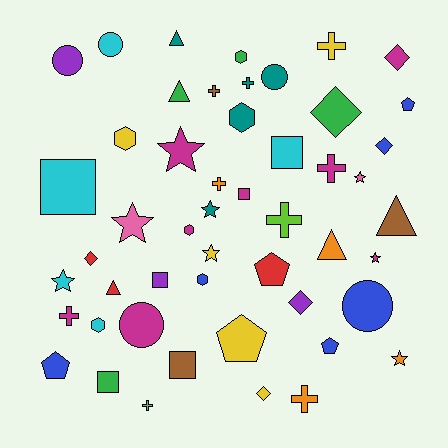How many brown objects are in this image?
There are 3 brown objects.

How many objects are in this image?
There are 50 objects.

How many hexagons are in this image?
There are 6 hexagons.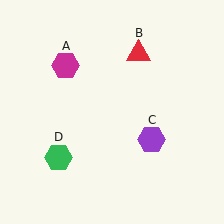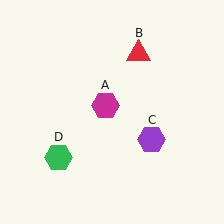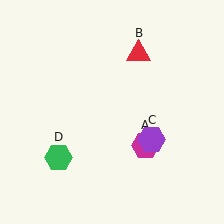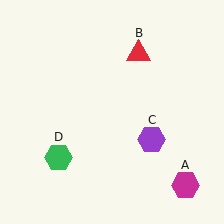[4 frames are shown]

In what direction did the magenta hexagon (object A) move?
The magenta hexagon (object A) moved down and to the right.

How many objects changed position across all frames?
1 object changed position: magenta hexagon (object A).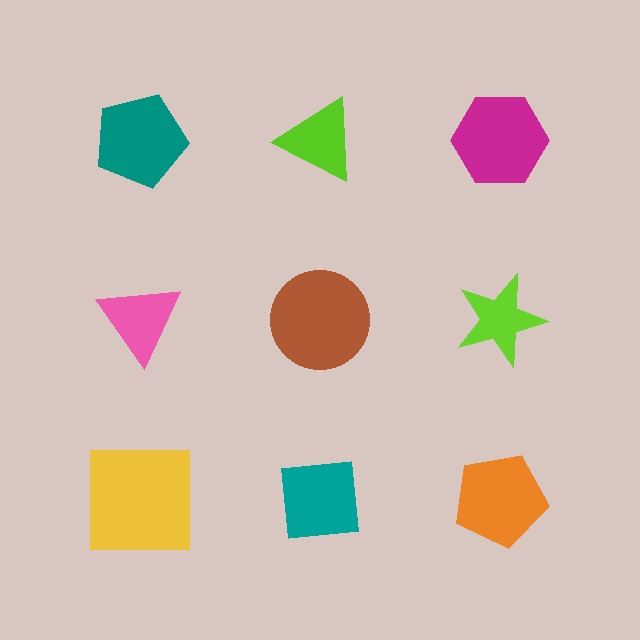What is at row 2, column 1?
A pink triangle.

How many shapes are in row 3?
3 shapes.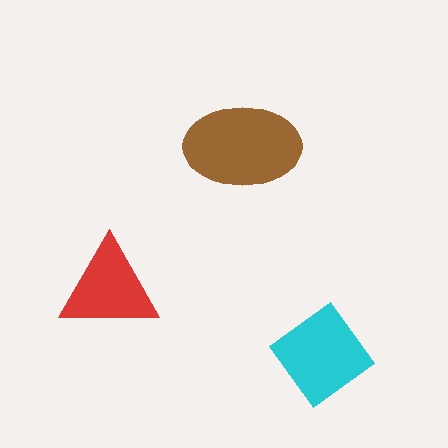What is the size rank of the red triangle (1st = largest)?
3rd.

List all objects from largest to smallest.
The brown ellipse, the cyan diamond, the red triangle.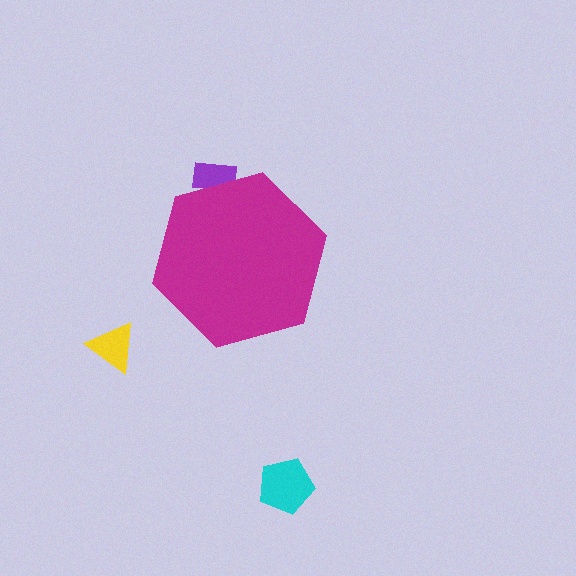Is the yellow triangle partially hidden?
No, the yellow triangle is fully visible.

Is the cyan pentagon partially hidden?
No, the cyan pentagon is fully visible.